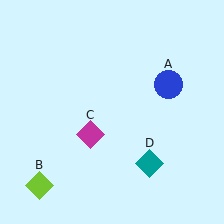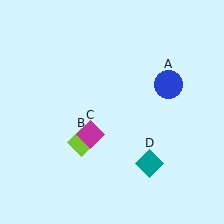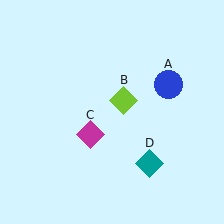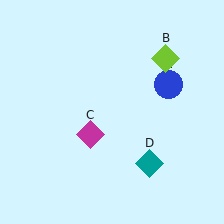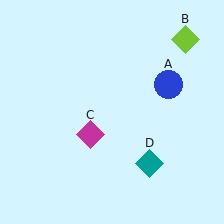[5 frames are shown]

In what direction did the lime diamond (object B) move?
The lime diamond (object B) moved up and to the right.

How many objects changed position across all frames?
1 object changed position: lime diamond (object B).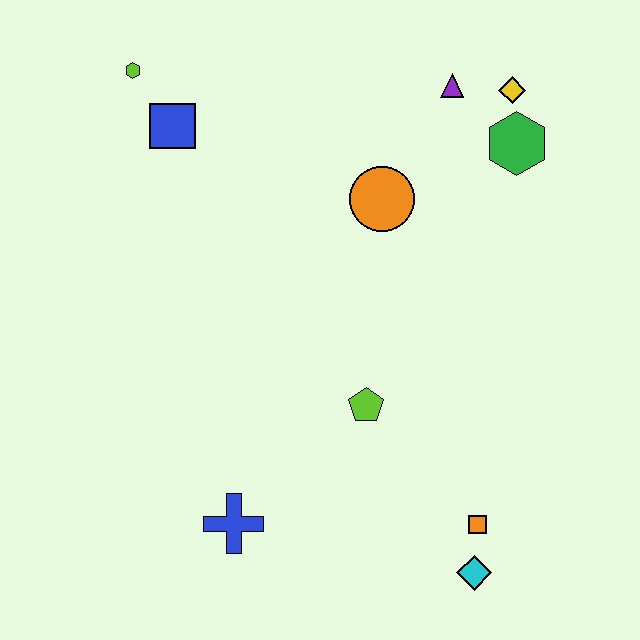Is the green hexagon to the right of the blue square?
Yes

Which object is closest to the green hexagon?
The yellow diamond is closest to the green hexagon.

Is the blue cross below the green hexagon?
Yes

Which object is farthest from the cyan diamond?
The lime hexagon is farthest from the cyan diamond.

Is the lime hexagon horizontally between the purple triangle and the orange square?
No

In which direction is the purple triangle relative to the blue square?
The purple triangle is to the right of the blue square.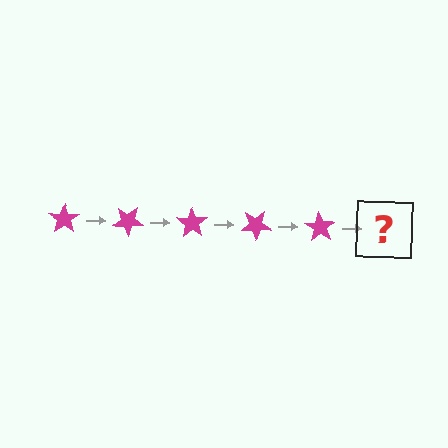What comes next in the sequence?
The next element should be a magenta star rotated 175 degrees.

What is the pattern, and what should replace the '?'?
The pattern is that the star rotates 35 degrees each step. The '?' should be a magenta star rotated 175 degrees.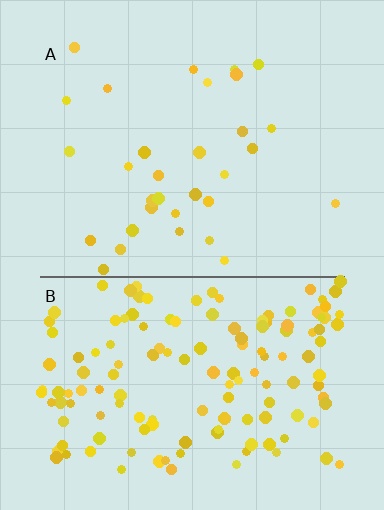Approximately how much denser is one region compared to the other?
Approximately 4.7× — region B over region A.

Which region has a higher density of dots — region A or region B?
B (the bottom).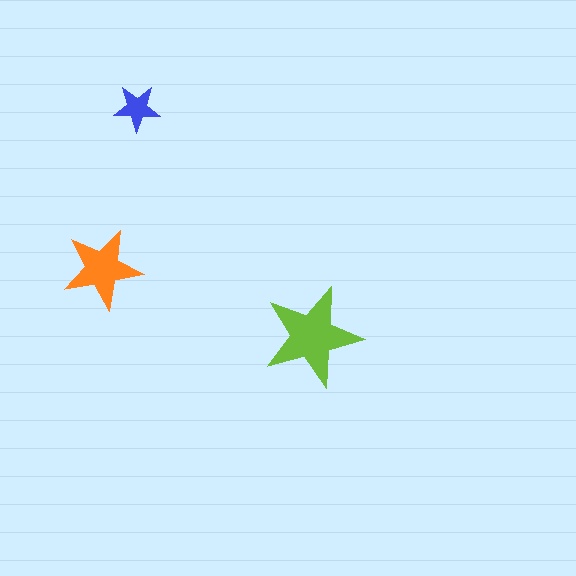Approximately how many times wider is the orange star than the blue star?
About 1.5 times wider.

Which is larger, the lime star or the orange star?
The lime one.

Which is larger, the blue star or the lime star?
The lime one.